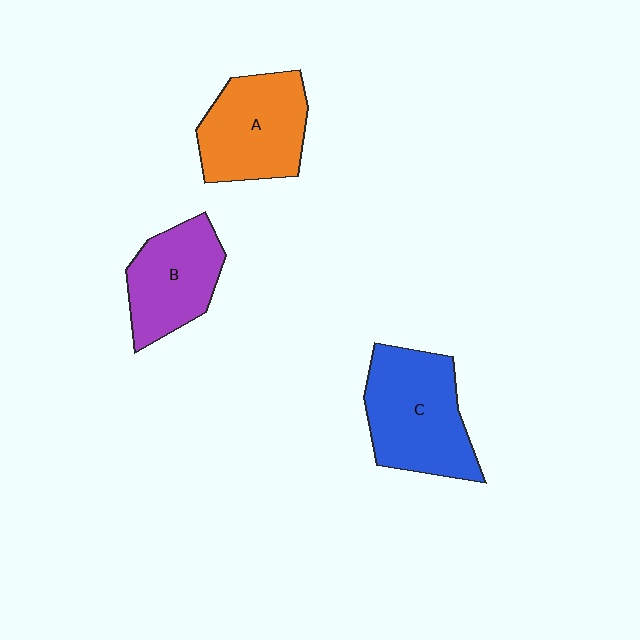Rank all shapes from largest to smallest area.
From largest to smallest: C (blue), A (orange), B (purple).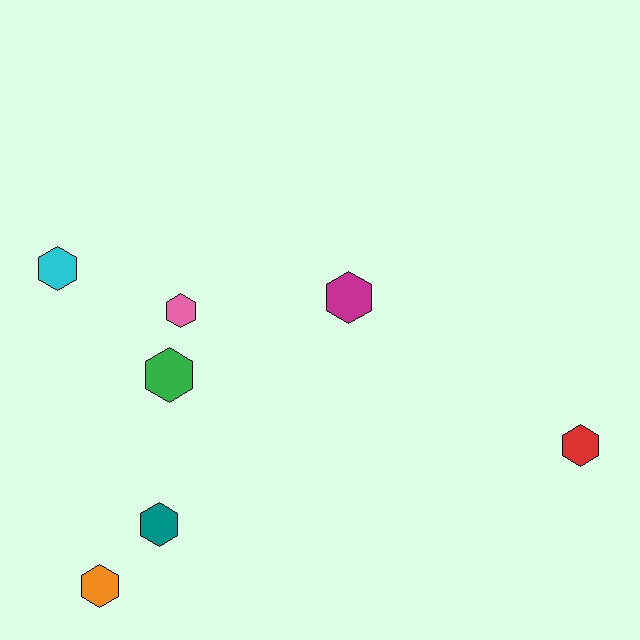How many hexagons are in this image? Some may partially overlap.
There are 7 hexagons.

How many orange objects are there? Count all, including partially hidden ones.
There is 1 orange object.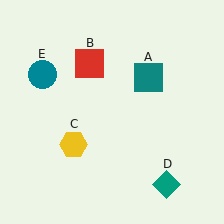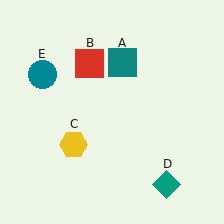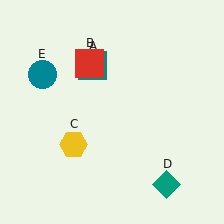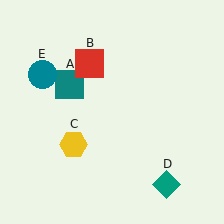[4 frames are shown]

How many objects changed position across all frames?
1 object changed position: teal square (object A).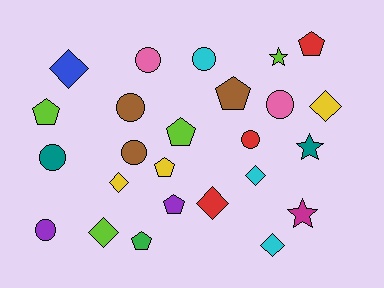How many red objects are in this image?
There are 3 red objects.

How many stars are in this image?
There are 3 stars.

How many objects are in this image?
There are 25 objects.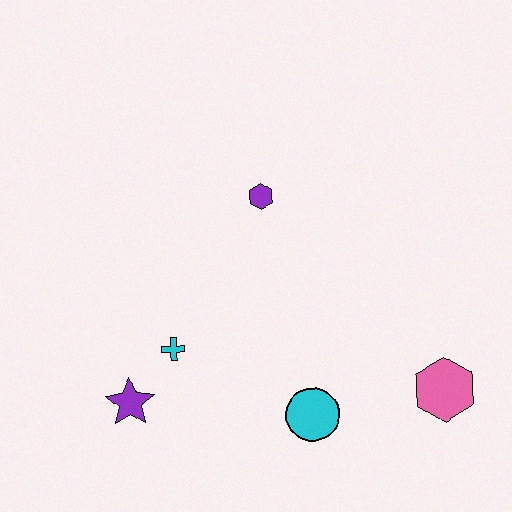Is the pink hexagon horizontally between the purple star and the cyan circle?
No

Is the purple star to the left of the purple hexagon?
Yes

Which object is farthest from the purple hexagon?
The pink hexagon is farthest from the purple hexagon.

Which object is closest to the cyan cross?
The purple star is closest to the cyan cross.